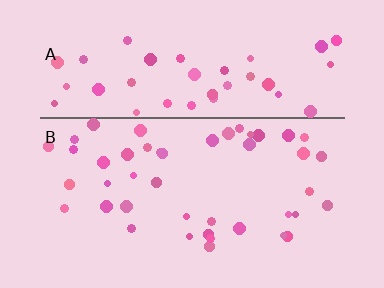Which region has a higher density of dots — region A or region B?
A (the top).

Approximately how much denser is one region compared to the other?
Approximately 1.0× — region A over region B.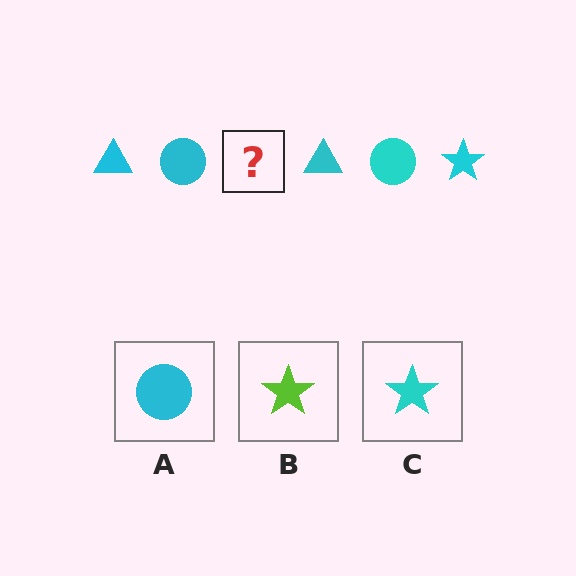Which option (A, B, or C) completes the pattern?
C.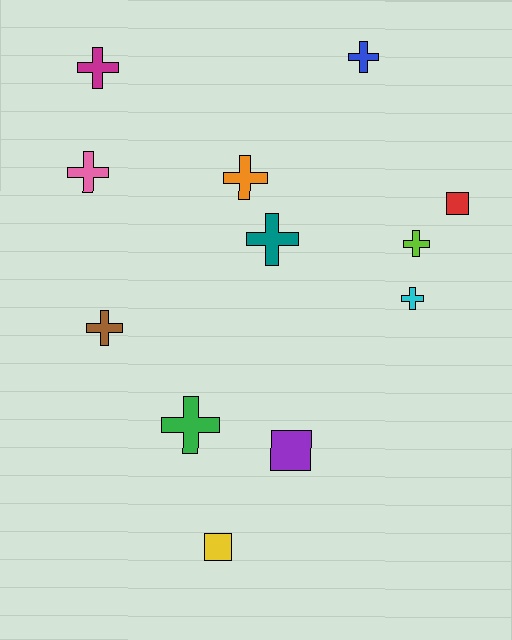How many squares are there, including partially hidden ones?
There are 3 squares.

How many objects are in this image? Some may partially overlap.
There are 12 objects.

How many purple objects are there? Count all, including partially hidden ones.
There is 1 purple object.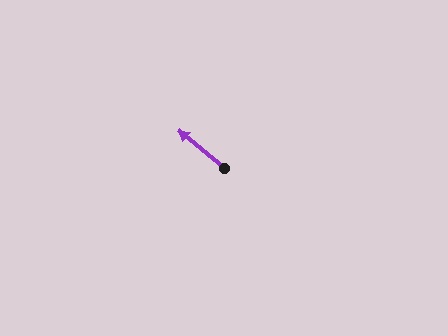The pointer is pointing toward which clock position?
Roughly 10 o'clock.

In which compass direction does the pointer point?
Northwest.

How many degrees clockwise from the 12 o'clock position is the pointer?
Approximately 309 degrees.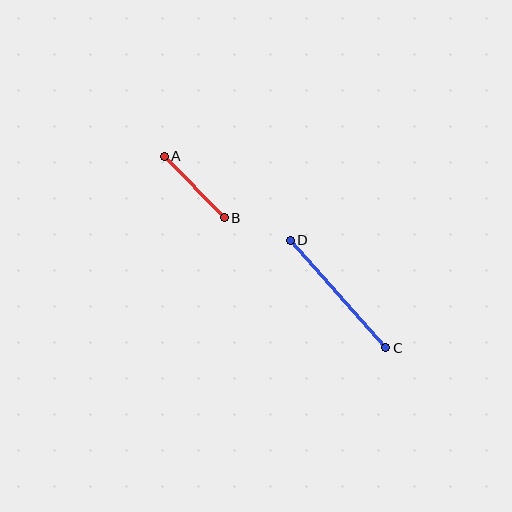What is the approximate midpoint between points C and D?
The midpoint is at approximately (338, 294) pixels.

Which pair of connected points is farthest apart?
Points C and D are farthest apart.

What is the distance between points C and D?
The distance is approximately 144 pixels.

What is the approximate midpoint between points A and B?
The midpoint is at approximately (194, 187) pixels.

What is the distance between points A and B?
The distance is approximately 86 pixels.